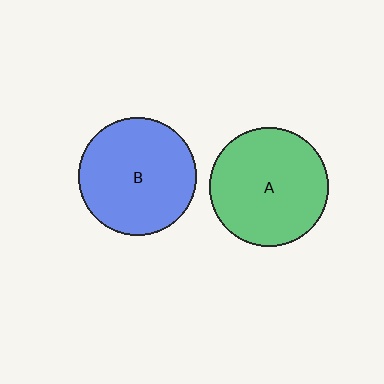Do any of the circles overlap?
No, none of the circles overlap.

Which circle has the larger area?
Circle A (green).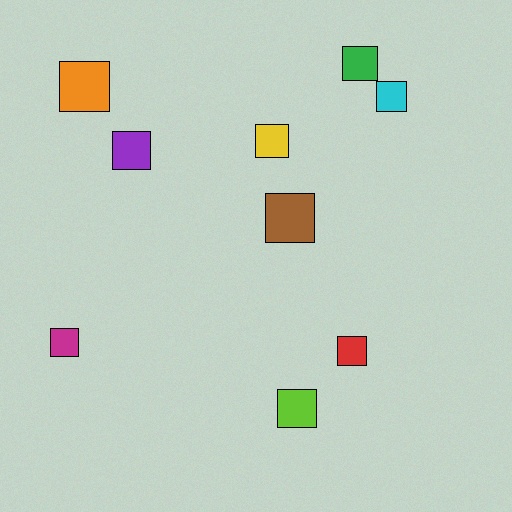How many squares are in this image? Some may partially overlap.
There are 9 squares.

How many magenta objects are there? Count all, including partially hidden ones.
There is 1 magenta object.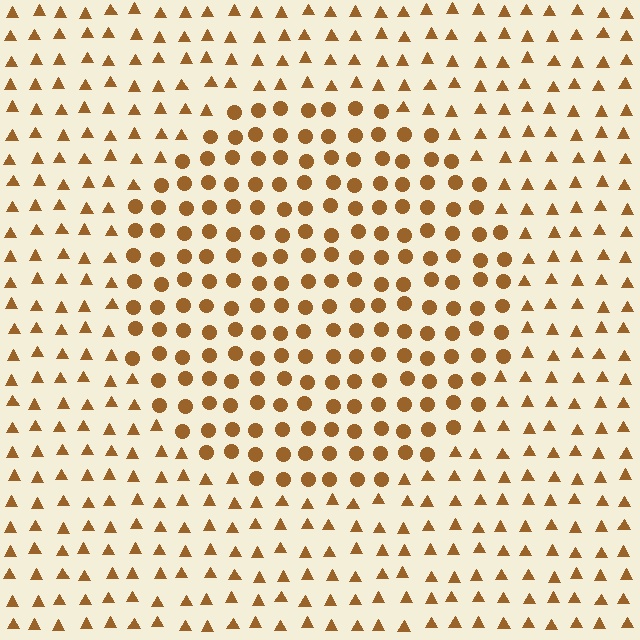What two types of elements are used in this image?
The image uses circles inside the circle region and triangles outside it.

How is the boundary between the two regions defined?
The boundary is defined by a change in element shape: circles inside vs. triangles outside. All elements share the same color and spacing.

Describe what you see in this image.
The image is filled with small brown elements arranged in a uniform grid. A circle-shaped region contains circles, while the surrounding area contains triangles. The boundary is defined purely by the change in element shape.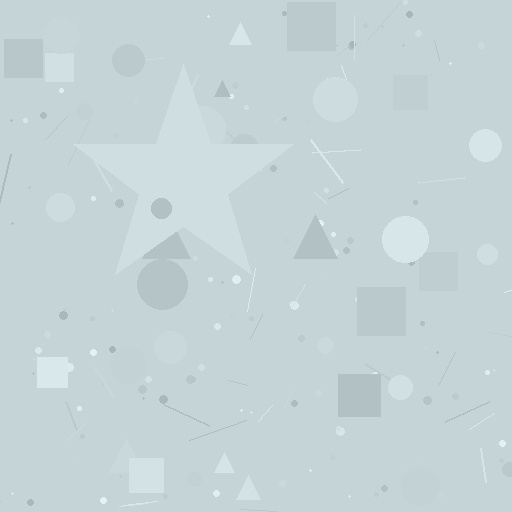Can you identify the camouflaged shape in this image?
The camouflaged shape is a star.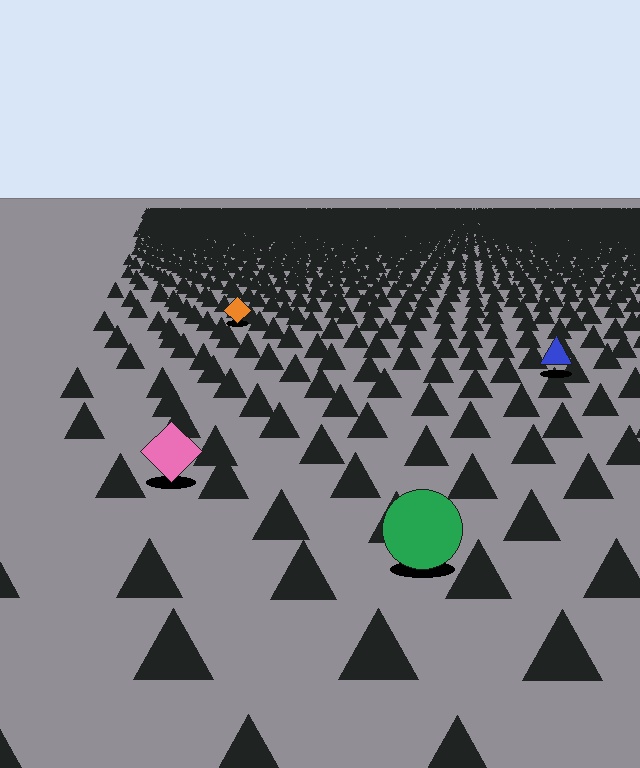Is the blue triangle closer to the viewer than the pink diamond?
No. The pink diamond is closer — you can tell from the texture gradient: the ground texture is coarser near it.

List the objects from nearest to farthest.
From nearest to farthest: the green circle, the pink diamond, the blue triangle, the orange diamond.